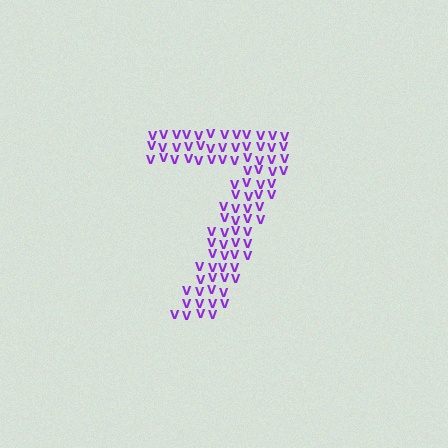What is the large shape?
The large shape is the digit 7.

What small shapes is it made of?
It is made of small letter V's.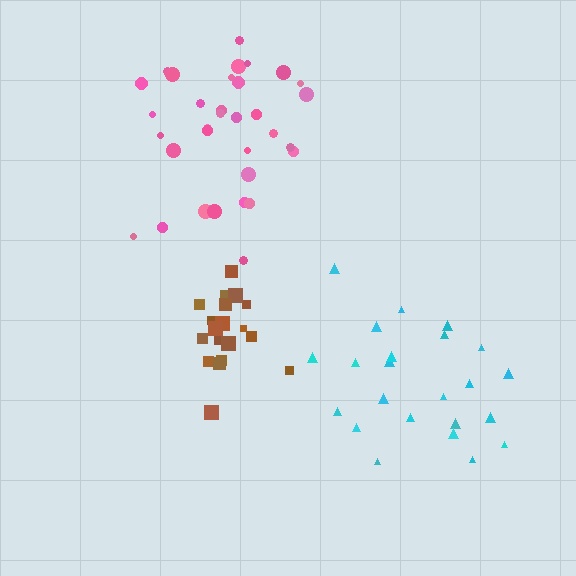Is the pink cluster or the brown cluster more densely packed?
Brown.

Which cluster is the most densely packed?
Brown.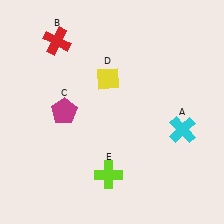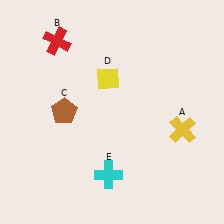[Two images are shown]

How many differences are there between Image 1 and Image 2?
There are 3 differences between the two images.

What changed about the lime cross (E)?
In Image 1, E is lime. In Image 2, it changed to cyan.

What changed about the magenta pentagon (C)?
In Image 1, C is magenta. In Image 2, it changed to brown.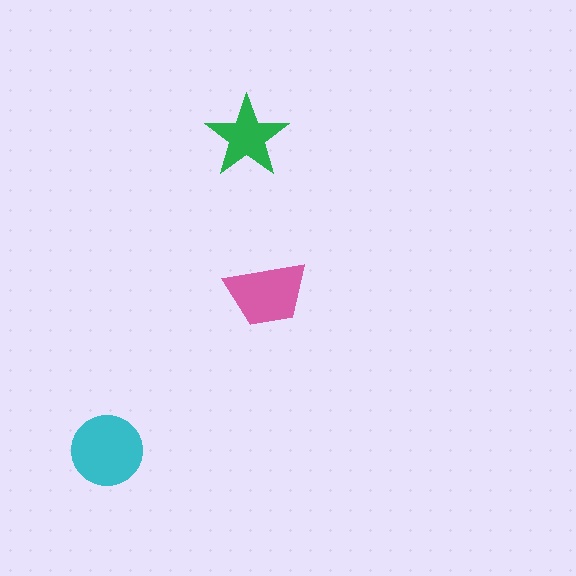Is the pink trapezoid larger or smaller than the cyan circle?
Smaller.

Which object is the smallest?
The green star.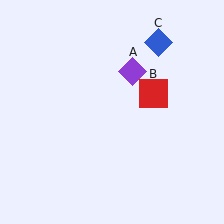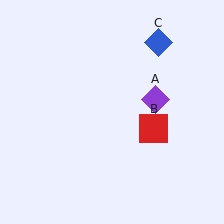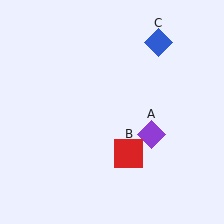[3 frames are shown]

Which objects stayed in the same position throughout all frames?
Blue diamond (object C) remained stationary.